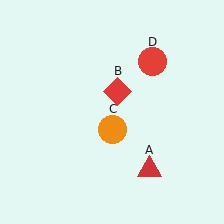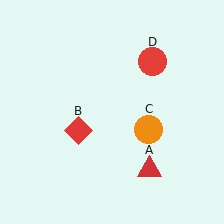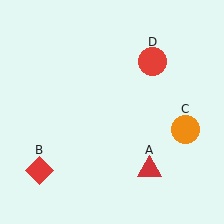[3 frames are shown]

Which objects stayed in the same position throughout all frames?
Red triangle (object A) and red circle (object D) remained stationary.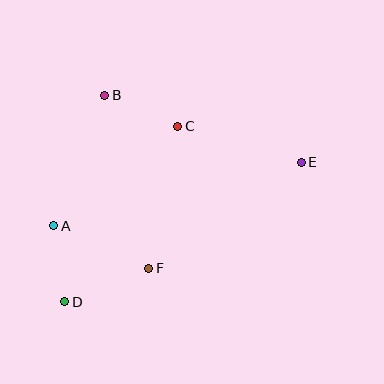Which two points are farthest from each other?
Points D and E are farthest from each other.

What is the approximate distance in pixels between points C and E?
The distance between C and E is approximately 128 pixels.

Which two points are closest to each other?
Points A and D are closest to each other.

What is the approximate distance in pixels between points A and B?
The distance between A and B is approximately 140 pixels.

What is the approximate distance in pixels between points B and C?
The distance between B and C is approximately 79 pixels.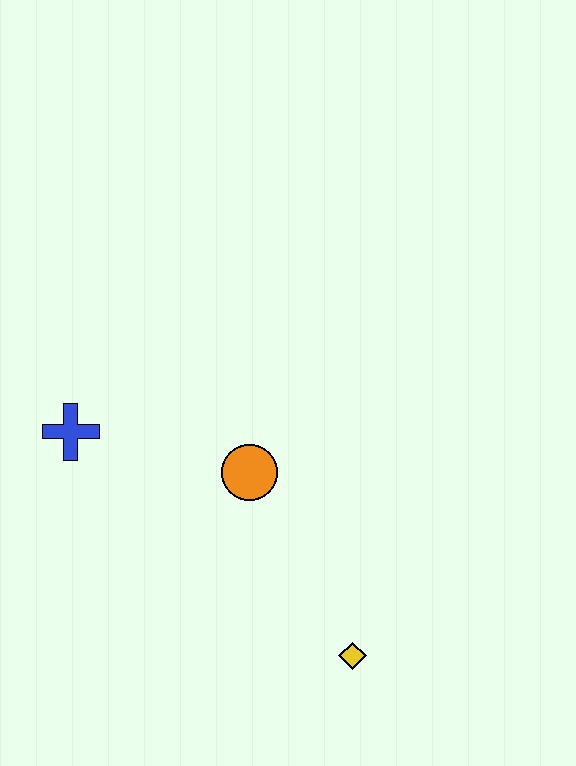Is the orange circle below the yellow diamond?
No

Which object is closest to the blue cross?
The orange circle is closest to the blue cross.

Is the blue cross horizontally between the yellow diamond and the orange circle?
No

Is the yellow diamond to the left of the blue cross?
No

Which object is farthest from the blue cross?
The yellow diamond is farthest from the blue cross.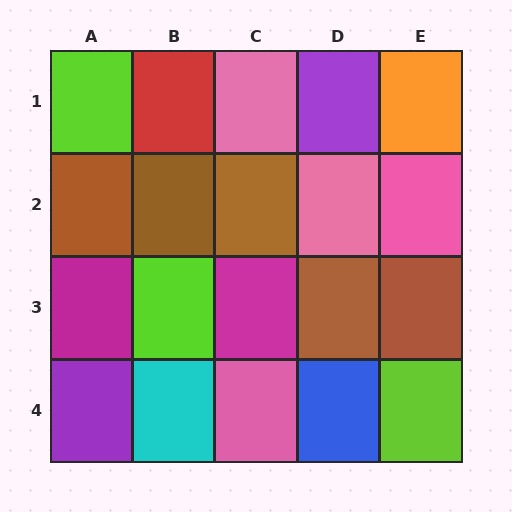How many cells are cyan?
1 cell is cyan.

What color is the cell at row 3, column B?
Lime.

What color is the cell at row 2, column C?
Brown.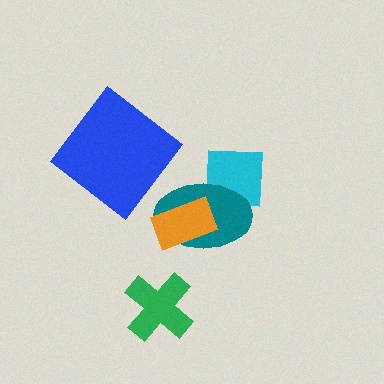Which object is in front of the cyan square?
The teal ellipse is in front of the cyan square.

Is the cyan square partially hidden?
Yes, it is partially covered by another shape.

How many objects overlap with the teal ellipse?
2 objects overlap with the teal ellipse.